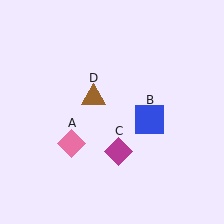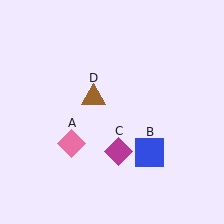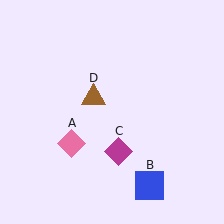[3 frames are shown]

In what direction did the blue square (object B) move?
The blue square (object B) moved down.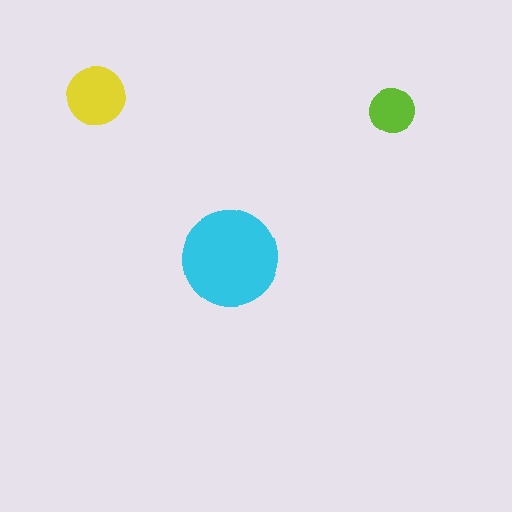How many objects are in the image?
There are 3 objects in the image.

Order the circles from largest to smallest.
the cyan one, the yellow one, the lime one.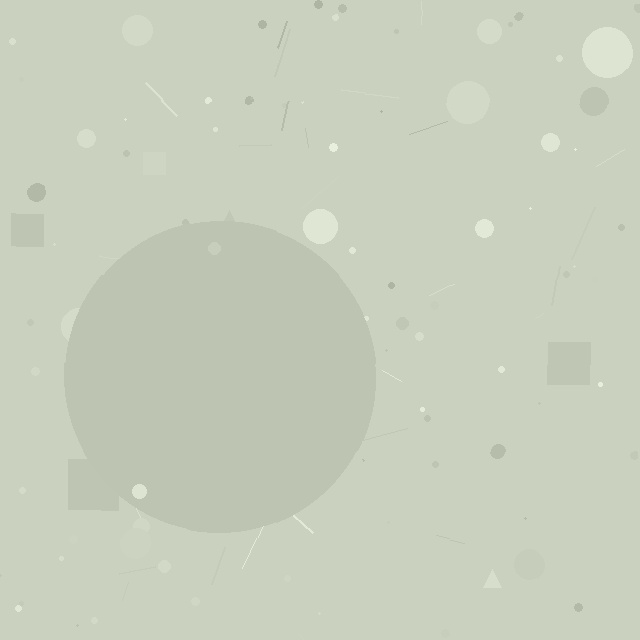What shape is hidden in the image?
A circle is hidden in the image.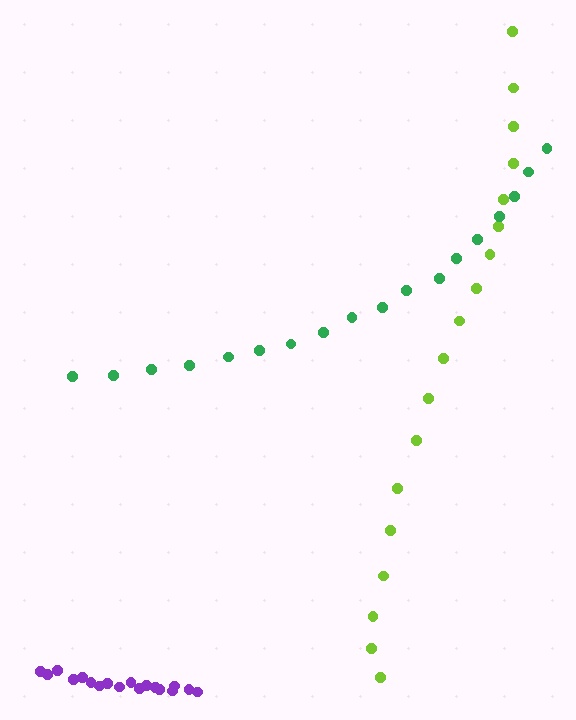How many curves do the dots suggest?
There are 3 distinct paths.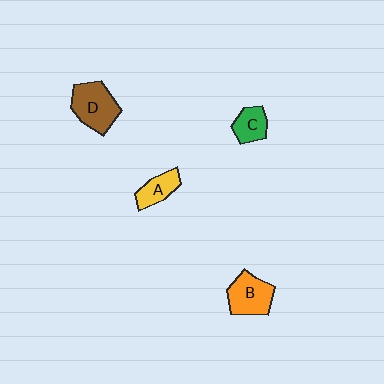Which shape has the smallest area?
Shape C (green).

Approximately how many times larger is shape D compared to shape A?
Approximately 1.7 times.